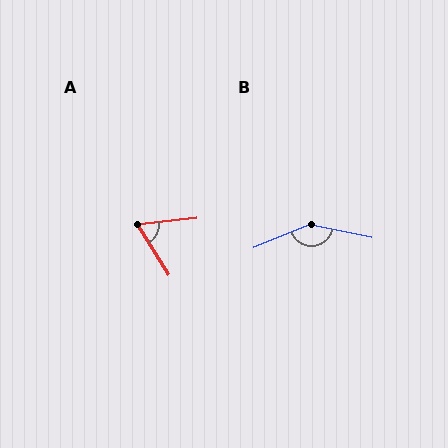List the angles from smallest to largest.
A (65°), B (146°).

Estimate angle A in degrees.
Approximately 65 degrees.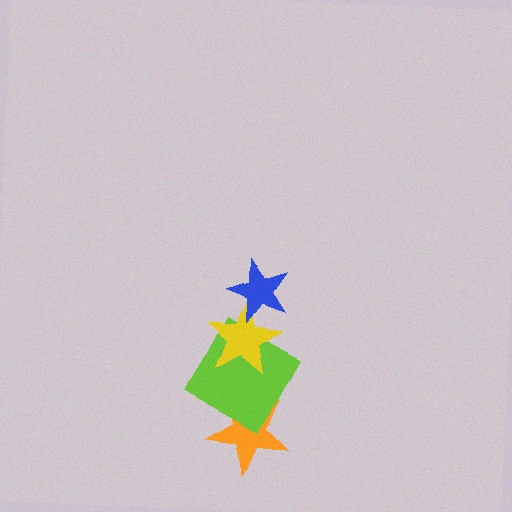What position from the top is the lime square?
The lime square is 3rd from the top.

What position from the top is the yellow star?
The yellow star is 2nd from the top.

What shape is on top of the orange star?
The lime square is on top of the orange star.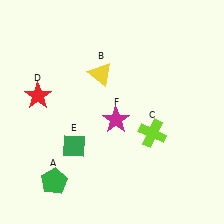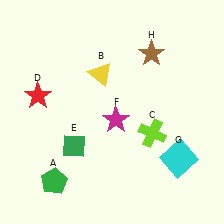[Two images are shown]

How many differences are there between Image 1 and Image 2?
There are 2 differences between the two images.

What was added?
A cyan square (G), a brown star (H) were added in Image 2.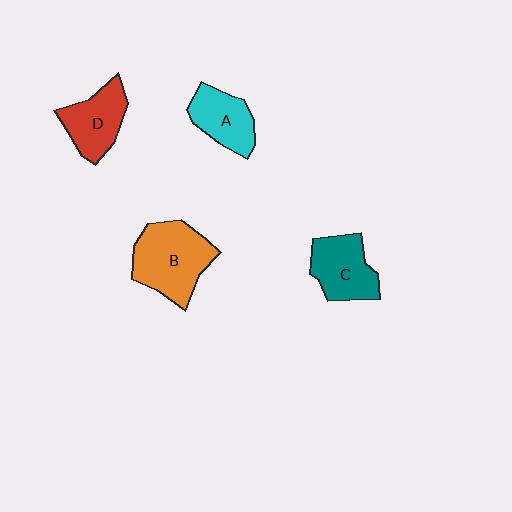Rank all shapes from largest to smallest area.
From largest to smallest: B (orange), C (teal), D (red), A (cyan).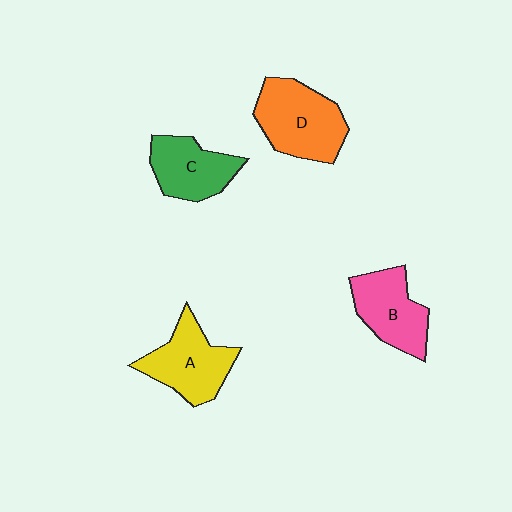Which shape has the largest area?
Shape D (orange).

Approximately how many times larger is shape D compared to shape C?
Approximately 1.3 times.